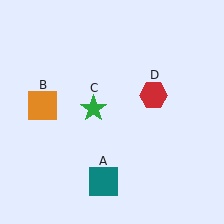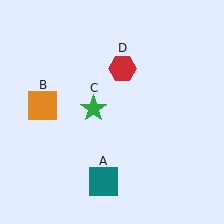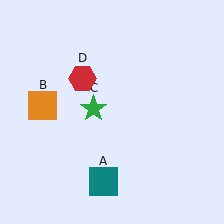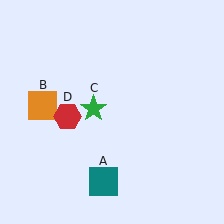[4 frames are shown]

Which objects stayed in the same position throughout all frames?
Teal square (object A) and orange square (object B) and green star (object C) remained stationary.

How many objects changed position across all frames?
1 object changed position: red hexagon (object D).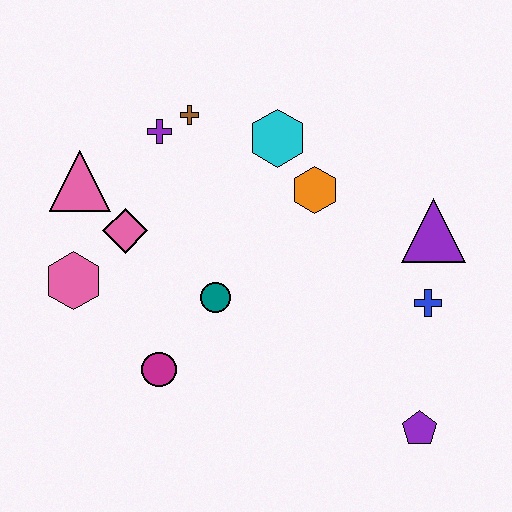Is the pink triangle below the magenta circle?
No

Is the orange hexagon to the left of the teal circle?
No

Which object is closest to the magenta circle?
The teal circle is closest to the magenta circle.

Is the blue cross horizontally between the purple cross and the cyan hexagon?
No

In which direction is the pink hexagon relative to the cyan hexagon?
The pink hexagon is to the left of the cyan hexagon.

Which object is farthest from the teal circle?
The purple pentagon is farthest from the teal circle.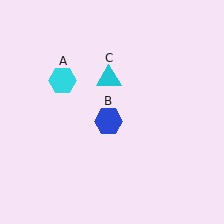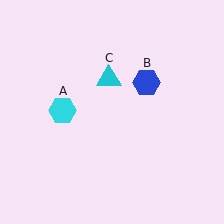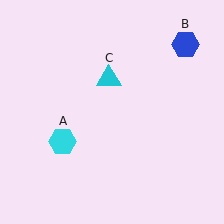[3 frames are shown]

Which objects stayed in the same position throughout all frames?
Cyan triangle (object C) remained stationary.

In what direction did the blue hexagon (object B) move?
The blue hexagon (object B) moved up and to the right.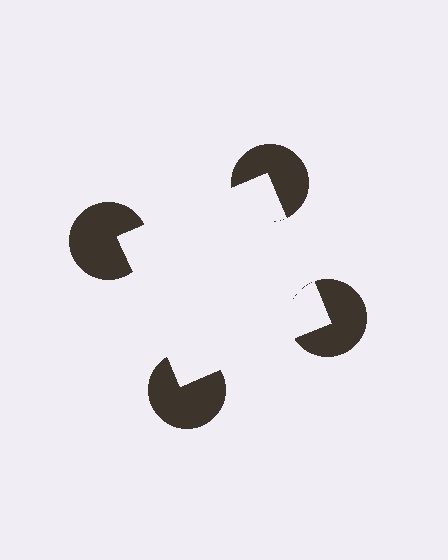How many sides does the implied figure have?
4 sides.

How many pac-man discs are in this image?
There are 4 — one at each vertex of the illusory square.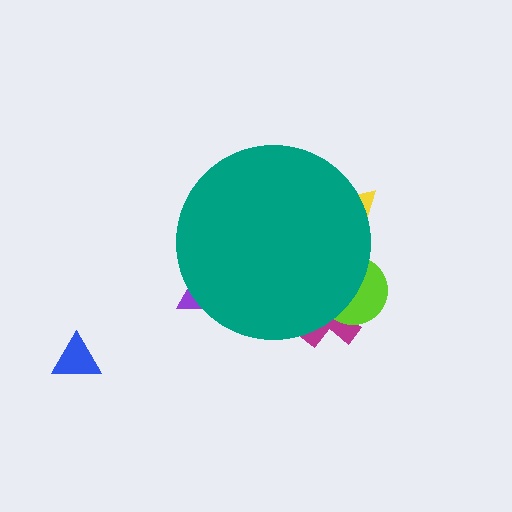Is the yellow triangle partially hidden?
Yes, the yellow triangle is partially hidden behind the teal circle.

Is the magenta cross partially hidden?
Yes, the magenta cross is partially hidden behind the teal circle.